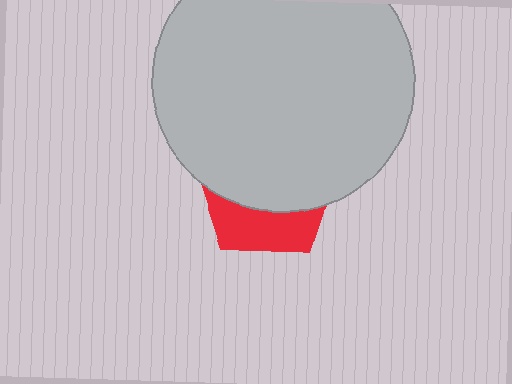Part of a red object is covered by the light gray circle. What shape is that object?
It is a pentagon.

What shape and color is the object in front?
The object in front is a light gray circle.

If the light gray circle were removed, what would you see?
You would see the complete red pentagon.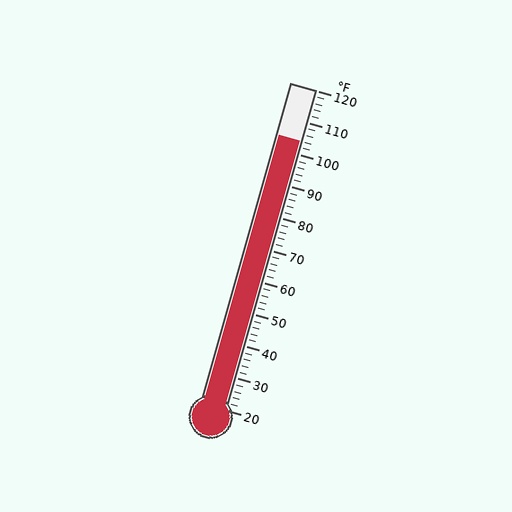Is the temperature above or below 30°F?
The temperature is above 30°F.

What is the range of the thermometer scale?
The thermometer scale ranges from 20°F to 120°F.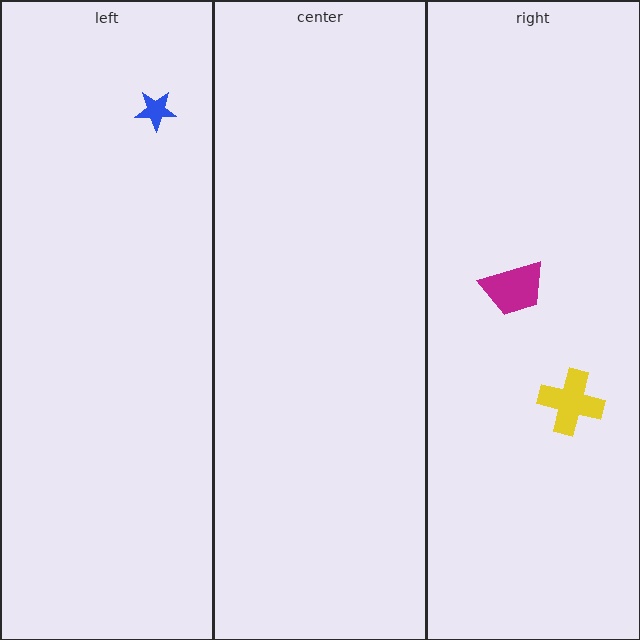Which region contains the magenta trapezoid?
The right region.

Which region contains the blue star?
The left region.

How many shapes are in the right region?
2.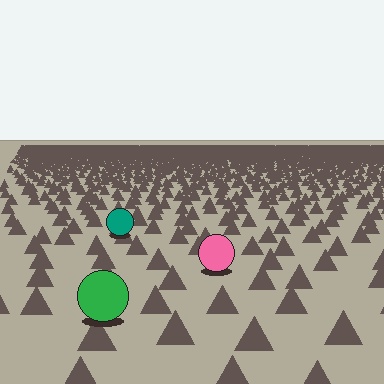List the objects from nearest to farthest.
From nearest to farthest: the green circle, the pink circle, the teal circle.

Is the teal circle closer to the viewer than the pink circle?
No. The pink circle is closer — you can tell from the texture gradient: the ground texture is coarser near it.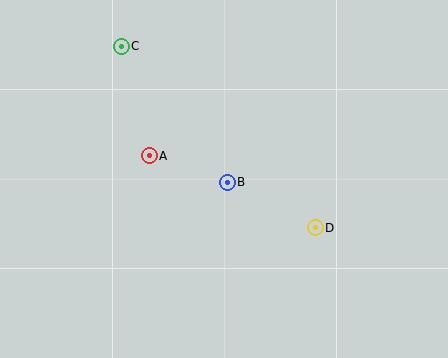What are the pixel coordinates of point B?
Point B is at (227, 182).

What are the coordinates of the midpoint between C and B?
The midpoint between C and B is at (174, 114).